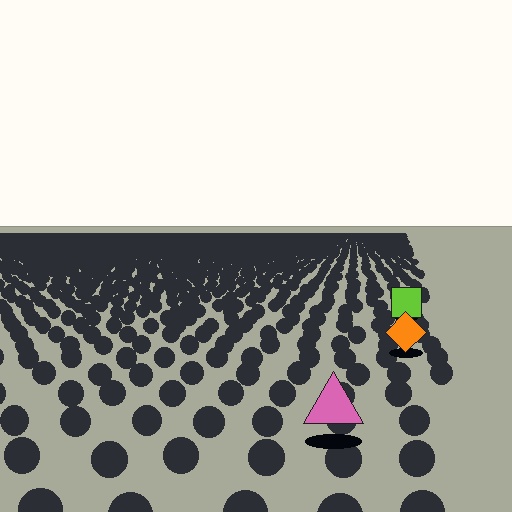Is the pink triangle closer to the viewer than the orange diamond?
Yes. The pink triangle is closer — you can tell from the texture gradient: the ground texture is coarser near it.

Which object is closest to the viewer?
The pink triangle is closest. The texture marks near it are larger and more spread out.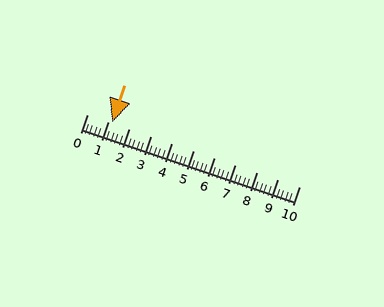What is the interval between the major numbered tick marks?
The major tick marks are spaced 1 units apart.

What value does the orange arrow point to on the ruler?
The orange arrow points to approximately 1.2.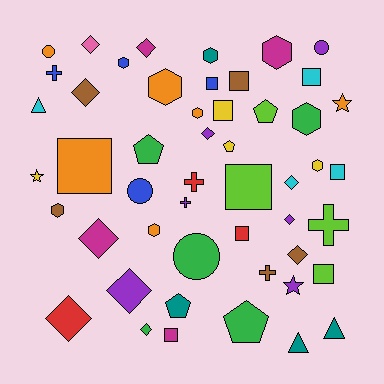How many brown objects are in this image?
There are 5 brown objects.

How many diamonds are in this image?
There are 11 diamonds.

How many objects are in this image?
There are 50 objects.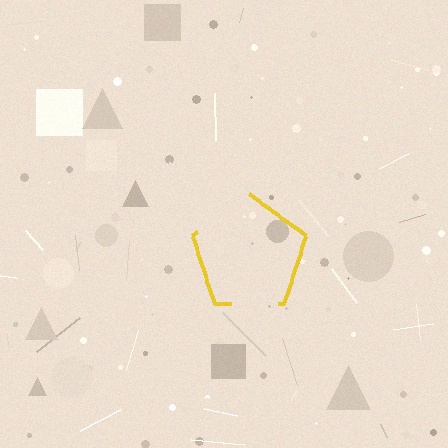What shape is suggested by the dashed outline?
The dashed outline suggests a pentagon.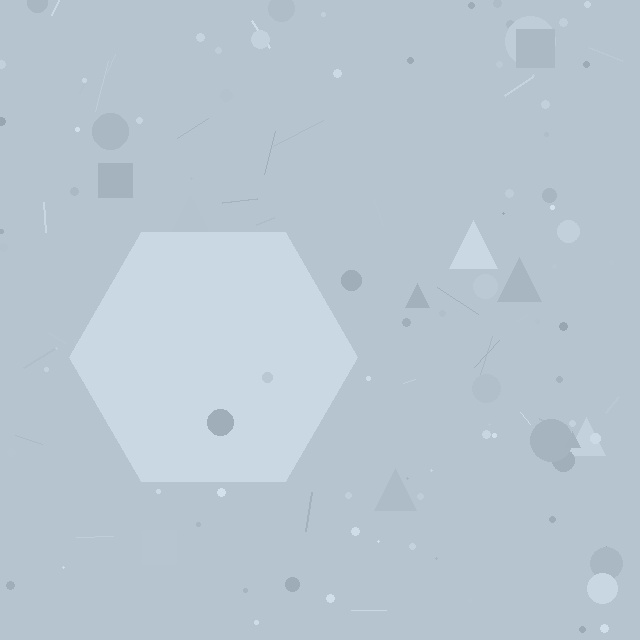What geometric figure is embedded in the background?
A hexagon is embedded in the background.